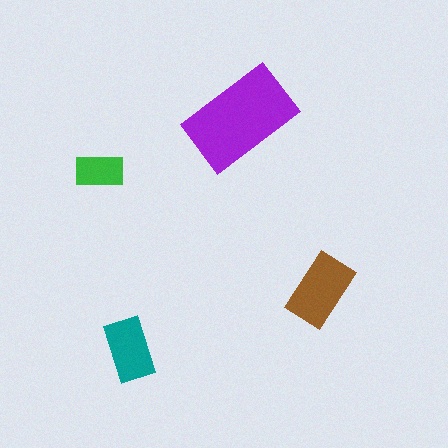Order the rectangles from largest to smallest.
the purple one, the brown one, the teal one, the green one.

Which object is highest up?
The purple rectangle is topmost.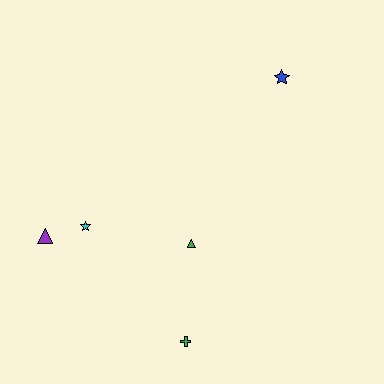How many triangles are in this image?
There are 2 triangles.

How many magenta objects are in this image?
There are no magenta objects.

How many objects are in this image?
There are 5 objects.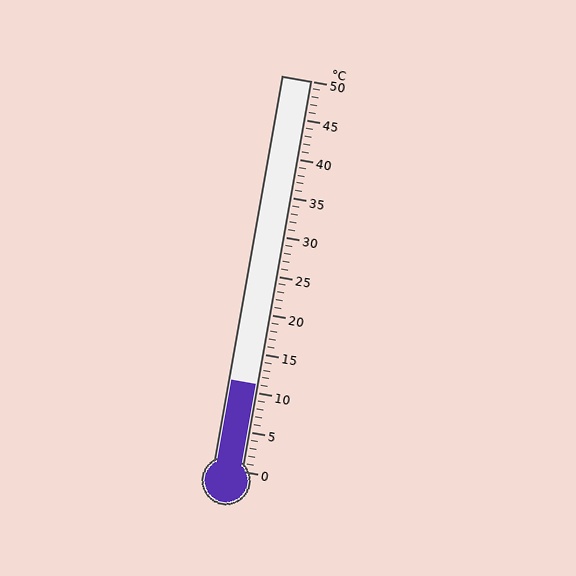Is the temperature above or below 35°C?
The temperature is below 35°C.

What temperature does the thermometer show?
The thermometer shows approximately 11°C.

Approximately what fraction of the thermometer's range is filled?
The thermometer is filled to approximately 20% of its range.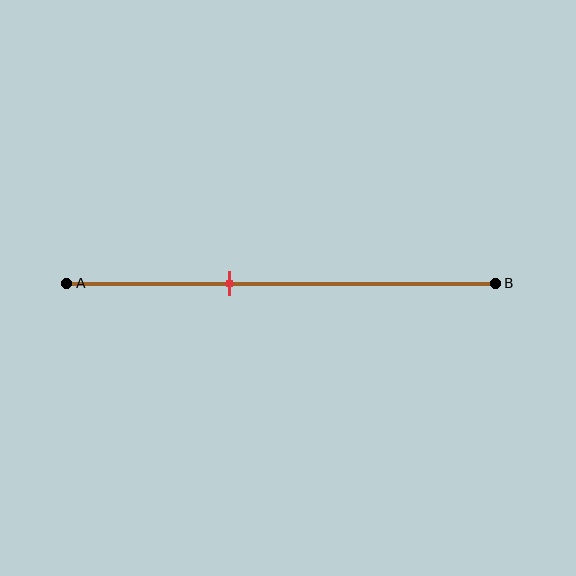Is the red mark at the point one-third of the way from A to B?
No, the mark is at about 40% from A, not at the 33% one-third point.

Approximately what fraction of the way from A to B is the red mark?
The red mark is approximately 40% of the way from A to B.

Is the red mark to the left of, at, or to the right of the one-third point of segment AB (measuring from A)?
The red mark is to the right of the one-third point of segment AB.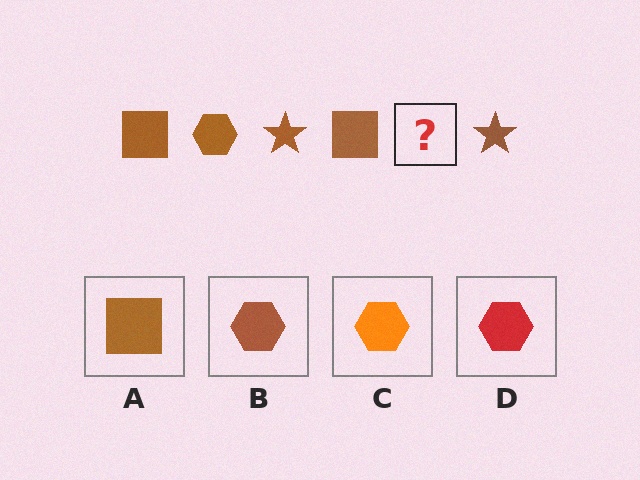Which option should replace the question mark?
Option B.